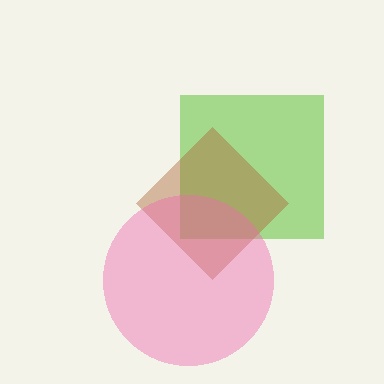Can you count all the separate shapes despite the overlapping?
Yes, there are 3 separate shapes.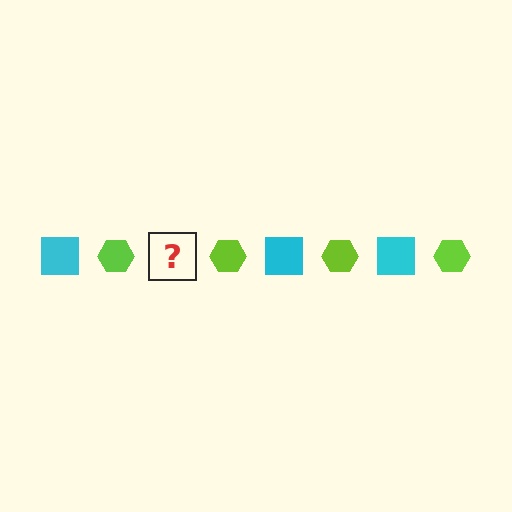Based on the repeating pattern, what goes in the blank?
The blank should be a cyan square.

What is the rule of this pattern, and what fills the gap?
The rule is that the pattern alternates between cyan square and lime hexagon. The gap should be filled with a cyan square.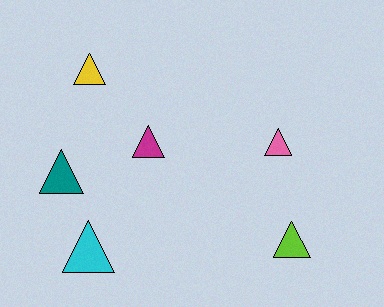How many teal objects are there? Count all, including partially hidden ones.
There is 1 teal object.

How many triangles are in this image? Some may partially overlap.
There are 6 triangles.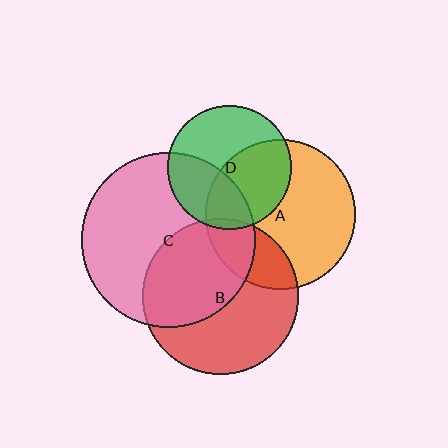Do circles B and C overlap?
Yes.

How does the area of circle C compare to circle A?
Approximately 1.3 times.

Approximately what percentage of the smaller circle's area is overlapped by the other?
Approximately 50%.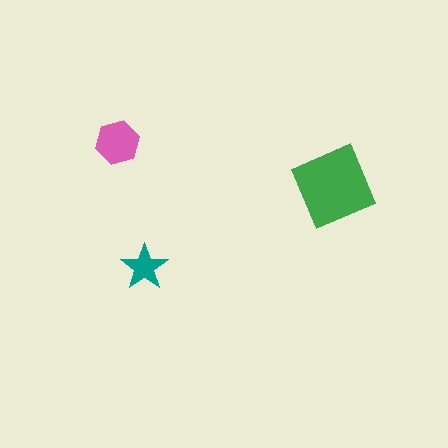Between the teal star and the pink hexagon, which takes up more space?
The pink hexagon.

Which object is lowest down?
The teal star is bottommost.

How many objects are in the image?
There are 3 objects in the image.